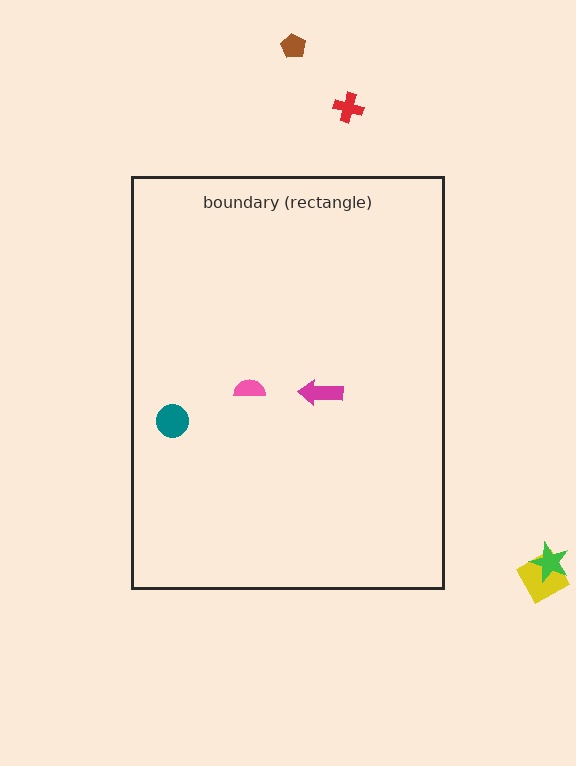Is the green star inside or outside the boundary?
Outside.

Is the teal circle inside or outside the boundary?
Inside.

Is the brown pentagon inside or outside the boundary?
Outside.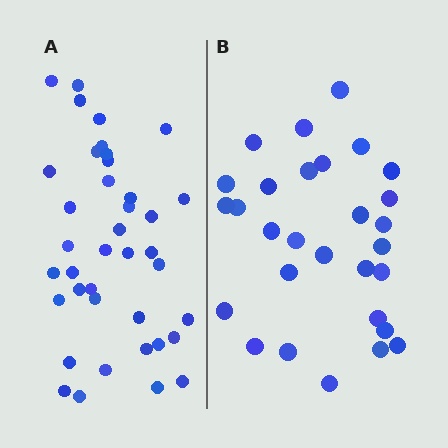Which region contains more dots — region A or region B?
Region A (the left region) has more dots.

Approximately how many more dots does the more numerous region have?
Region A has roughly 10 or so more dots than region B.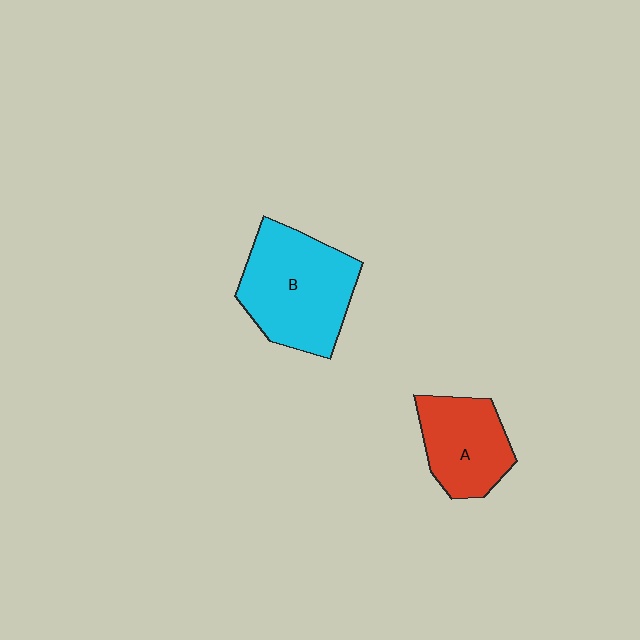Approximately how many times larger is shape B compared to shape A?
Approximately 1.5 times.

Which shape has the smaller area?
Shape A (red).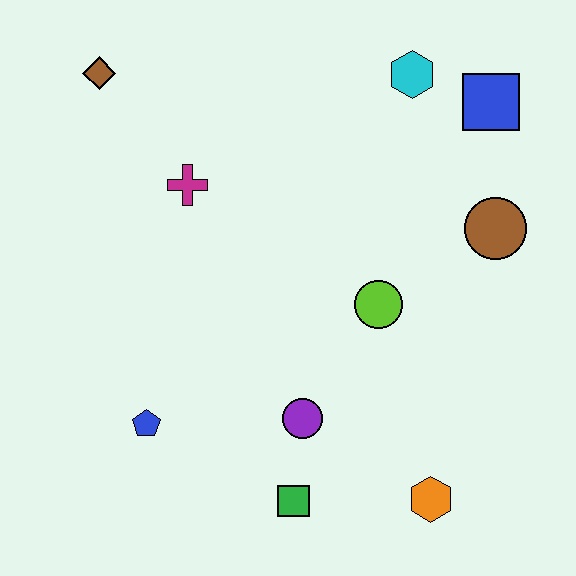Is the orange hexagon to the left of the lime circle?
No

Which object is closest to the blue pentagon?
The purple circle is closest to the blue pentagon.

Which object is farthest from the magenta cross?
The orange hexagon is farthest from the magenta cross.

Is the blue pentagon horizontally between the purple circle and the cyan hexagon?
No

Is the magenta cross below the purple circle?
No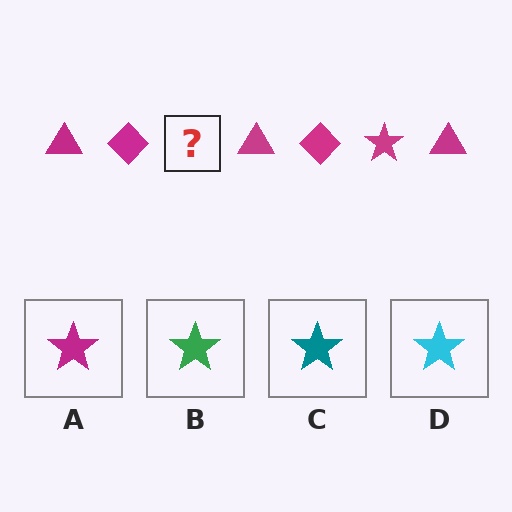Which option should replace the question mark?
Option A.